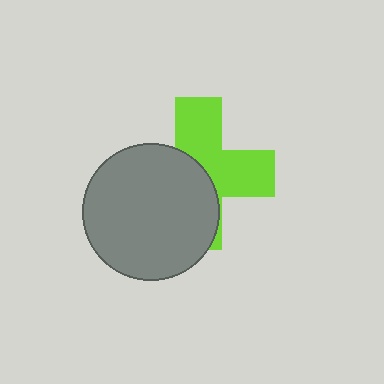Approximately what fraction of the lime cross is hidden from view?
Roughly 51% of the lime cross is hidden behind the gray circle.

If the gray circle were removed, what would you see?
You would see the complete lime cross.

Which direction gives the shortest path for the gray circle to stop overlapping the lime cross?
Moving toward the lower-left gives the shortest separation.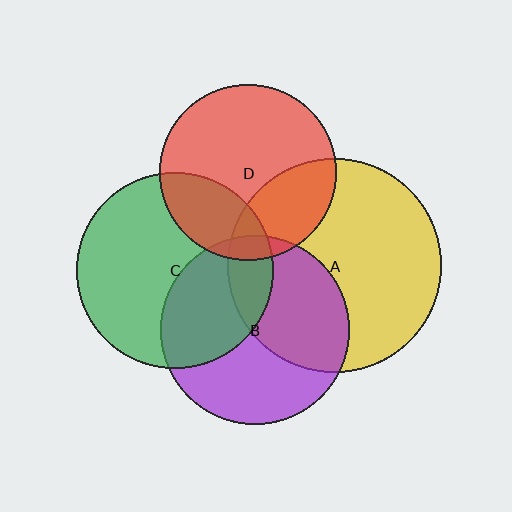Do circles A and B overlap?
Yes.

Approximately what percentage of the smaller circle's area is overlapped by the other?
Approximately 45%.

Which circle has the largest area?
Circle A (yellow).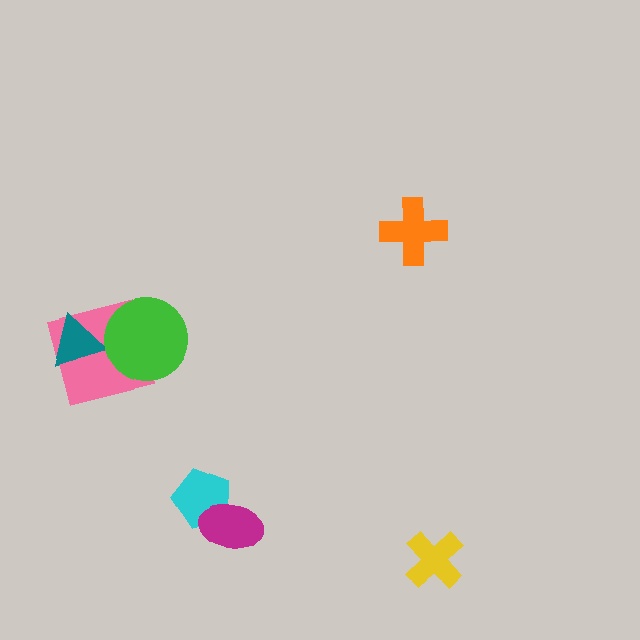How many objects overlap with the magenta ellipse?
1 object overlaps with the magenta ellipse.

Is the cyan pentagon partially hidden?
Yes, it is partially covered by another shape.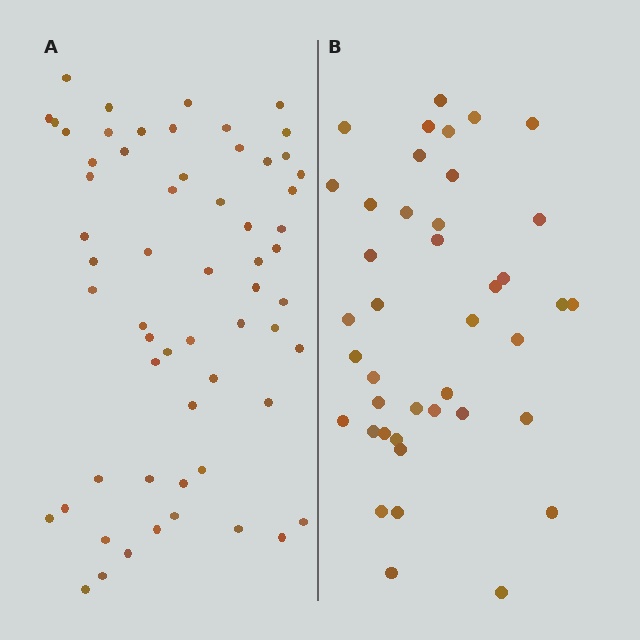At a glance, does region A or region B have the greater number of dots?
Region A (the left region) has more dots.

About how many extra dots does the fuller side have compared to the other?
Region A has approximately 20 more dots than region B.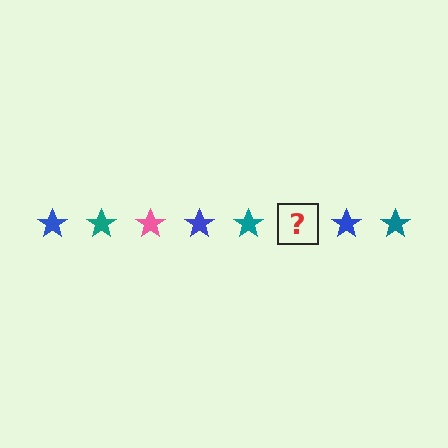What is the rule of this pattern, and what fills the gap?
The rule is that the pattern cycles through blue, teal, pink stars. The gap should be filled with a pink star.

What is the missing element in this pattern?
The missing element is a pink star.